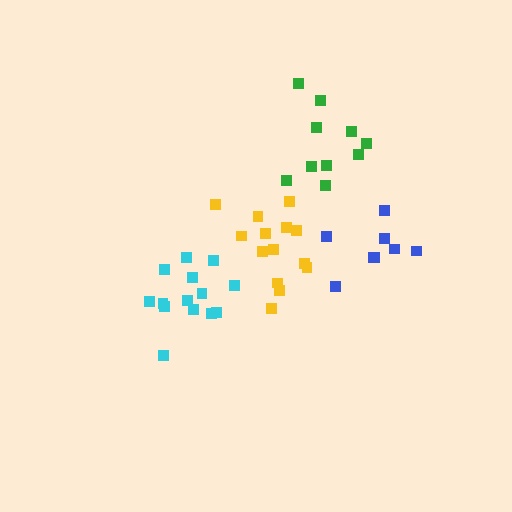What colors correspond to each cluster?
The clusters are colored: blue, yellow, green, cyan.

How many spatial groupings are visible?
There are 4 spatial groupings.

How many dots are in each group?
Group 1: 8 dots, Group 2: 14 dots, Group 3: 10 dots, Group 4: 14 dots (46 total).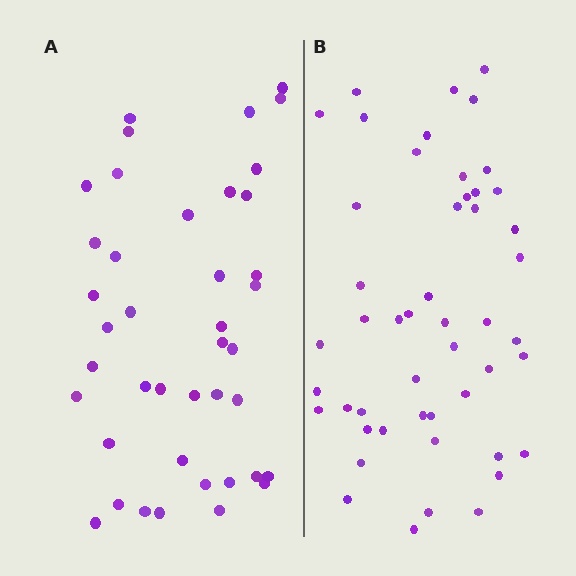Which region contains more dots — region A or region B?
Region B (the right region) has more dots.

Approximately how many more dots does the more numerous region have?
Region B has roughly 8 or so more dots than region A.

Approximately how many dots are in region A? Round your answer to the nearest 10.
About 40 dots. (The exact count is 41, which rounds to 40.)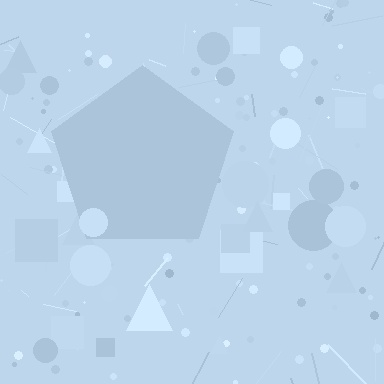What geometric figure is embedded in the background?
A pentagon is embedded in the background.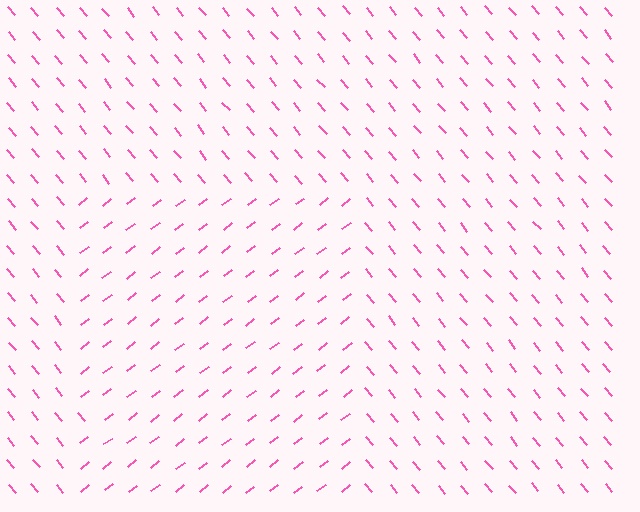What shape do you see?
I see a rectangle.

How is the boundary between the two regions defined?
The boundary is defined purely by a change in line orientation (approximately 87 degrees difference). All lines are the same color and thickness.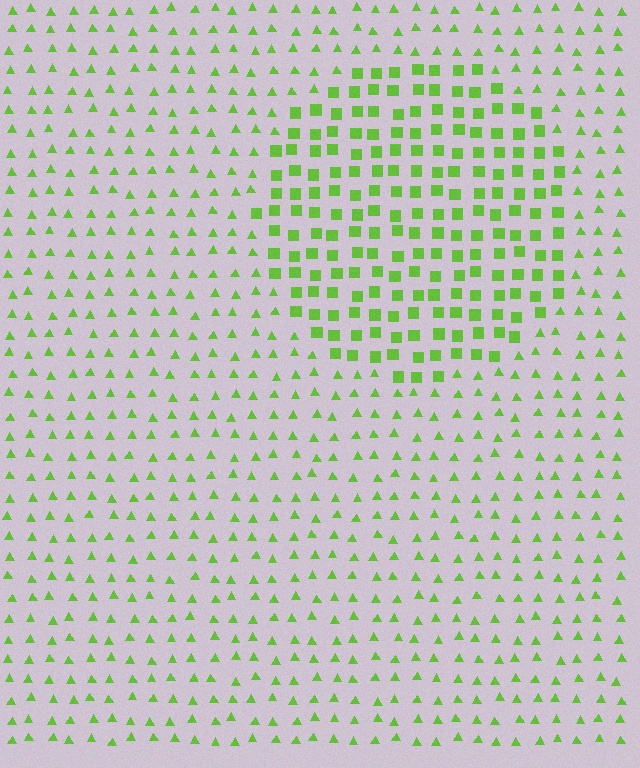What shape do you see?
I see a circle.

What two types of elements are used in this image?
The image uses squares inside the circle region and triangles outside it.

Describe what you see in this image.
The image is filled with small lime elements arranged in a uniform grid. A circle-shaped region contains squares, while the surrounding area contains triangles. The boundary is defined purely by the change in element shape.